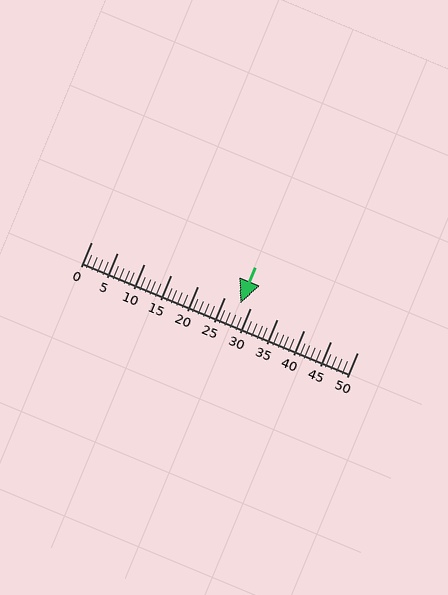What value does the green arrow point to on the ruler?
The green arrow points to approximately 28.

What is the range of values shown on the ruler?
The ruler shows values from 0 to 50.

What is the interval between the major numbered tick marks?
The major tick marks are spaced 5 units apart.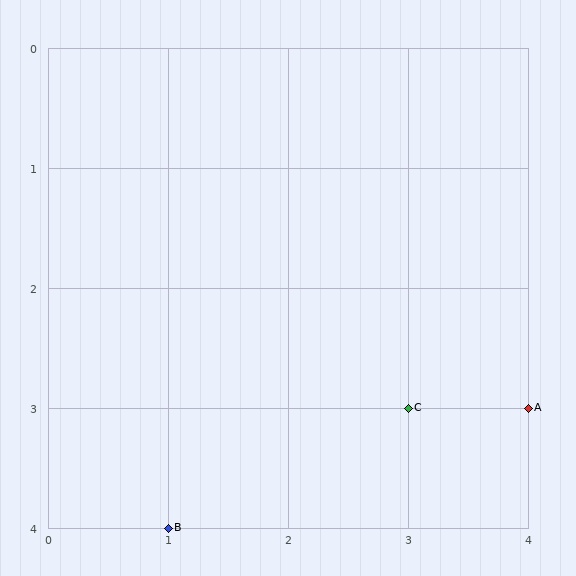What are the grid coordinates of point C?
Point C is at grid coordinates (3, 3).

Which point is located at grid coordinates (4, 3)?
Point A is at (4, 3).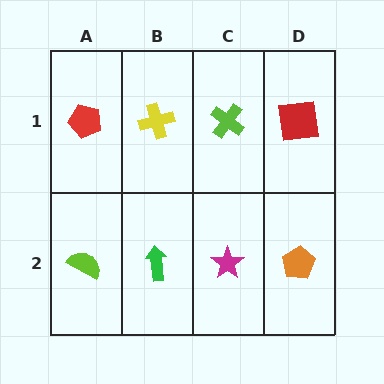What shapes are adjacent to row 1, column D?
An orange pentagon (row 2, column D), a lime cross (row 1, column C).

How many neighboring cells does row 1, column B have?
3.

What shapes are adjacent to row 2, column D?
A red square (row 1, column D), a magenta star (row 2, column C).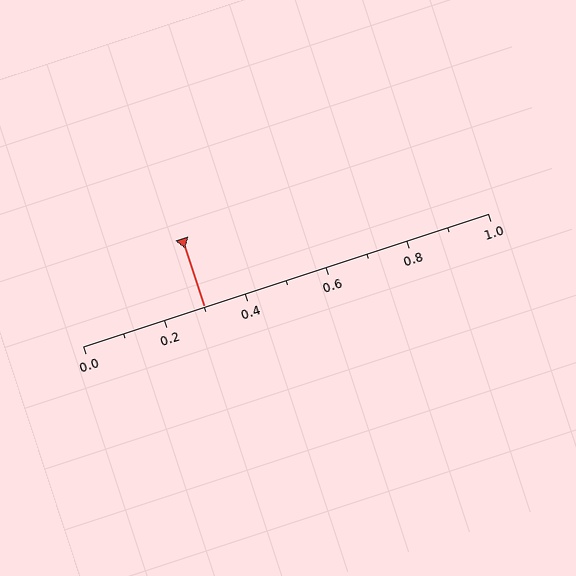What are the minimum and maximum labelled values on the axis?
The axis runs from 0.0 to 1.0.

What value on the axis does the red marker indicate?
The marker indicates approximately 0.3.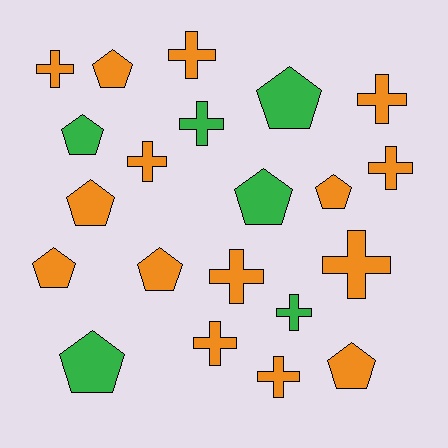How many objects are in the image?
There are 21 objects.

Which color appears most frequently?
Orange, with 15 objects.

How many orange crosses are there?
There are 9 orange crosses.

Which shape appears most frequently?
Cross, with 11 objects.